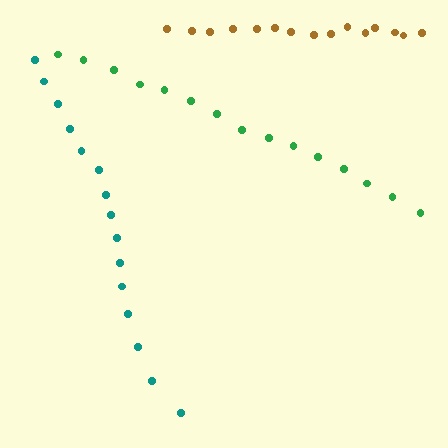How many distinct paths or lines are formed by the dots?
There are 3 distinct paths.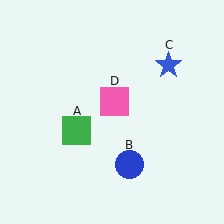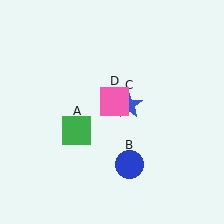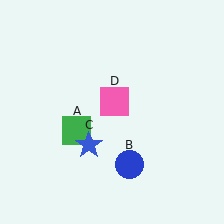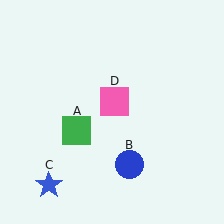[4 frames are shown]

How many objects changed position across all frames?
1 object changed position: blue star (object C).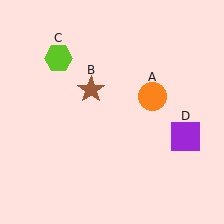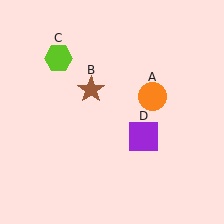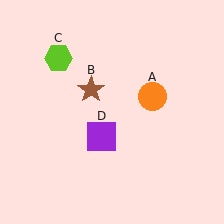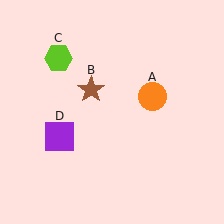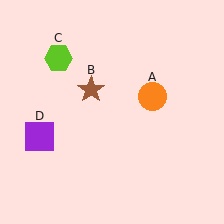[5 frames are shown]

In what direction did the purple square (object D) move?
The purple square (object D) moved left.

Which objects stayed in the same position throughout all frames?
Orange circle (object A) and brown star (object B) and lime hexagon (object C) remained stationary.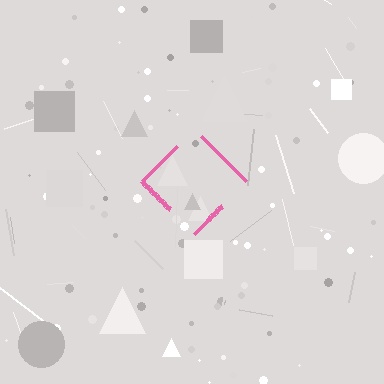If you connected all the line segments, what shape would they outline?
They would outline a diamond.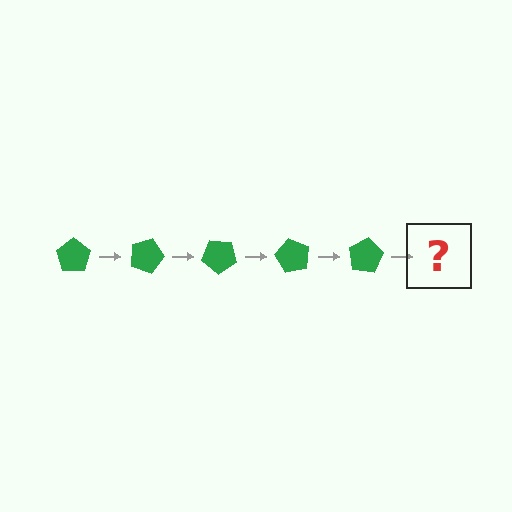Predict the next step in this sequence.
The next step is a green pentagon rotated 100 degrees.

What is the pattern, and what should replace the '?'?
The pattern is that the pentagon rotates 20 degrees each step. The '?' should be a green pentagon rotated 100 degrees.